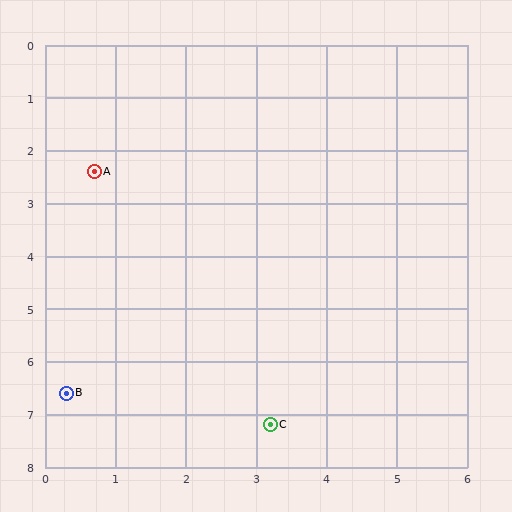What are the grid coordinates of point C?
Point C is at approximately (3.2, 7.2).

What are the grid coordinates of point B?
Point B is at approximately (0.3, 6.6).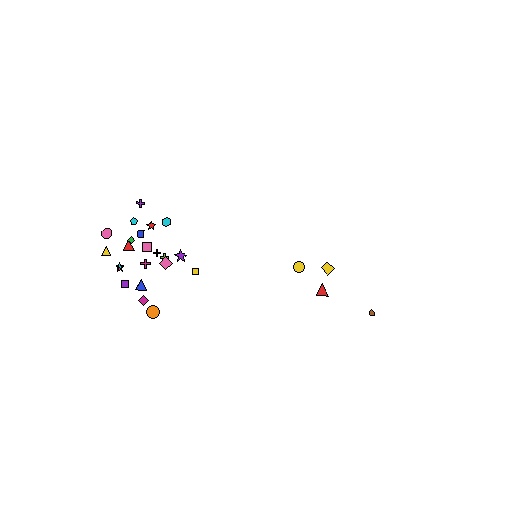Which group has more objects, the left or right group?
The left group.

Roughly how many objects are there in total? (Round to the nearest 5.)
Roughly 25 objects in total.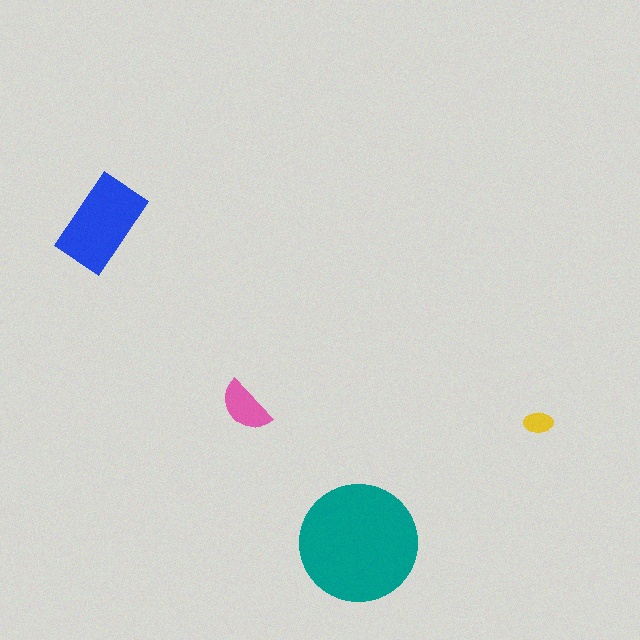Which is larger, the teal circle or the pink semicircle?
The teal circle.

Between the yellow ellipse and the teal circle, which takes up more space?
The teal circle.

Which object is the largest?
The teal circle.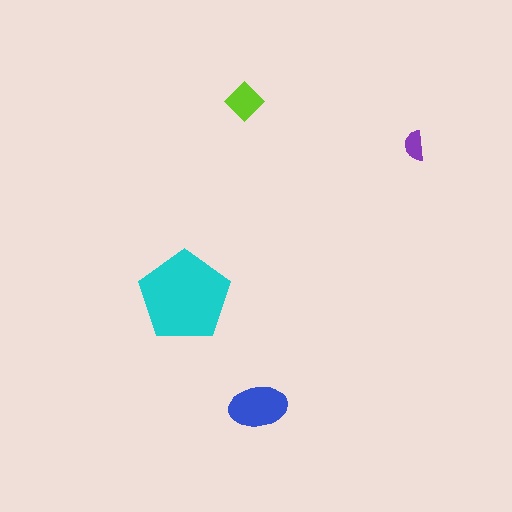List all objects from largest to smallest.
The cyan pentagon, the blue ellipse, the lime diamond, the purple semicircle.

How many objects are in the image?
There are 4 objects in the image.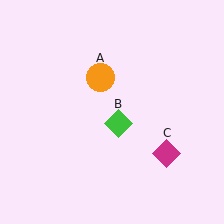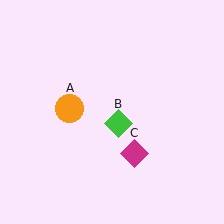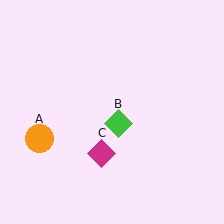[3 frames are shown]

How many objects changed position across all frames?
2 objects changed position: orange circle (object A), magenta diamond (object C).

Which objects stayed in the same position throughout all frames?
Green diamond (object B) remained stationary.